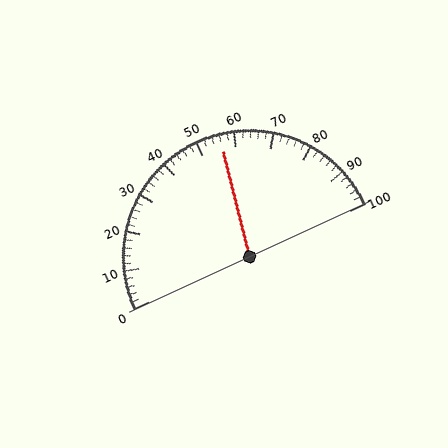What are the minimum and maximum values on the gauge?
The gauge ranges from 0 to 100.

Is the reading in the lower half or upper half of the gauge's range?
The reading is in the upper half of the range (0 to 100).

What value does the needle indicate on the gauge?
The needle indicates approximately 56.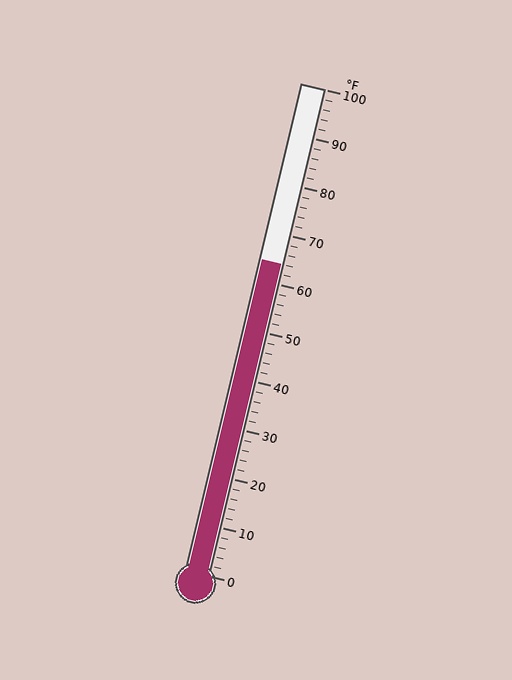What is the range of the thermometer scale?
The thermometer scale ranges from 0°F to 100°F.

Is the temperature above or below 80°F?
The temperature is below 80°F.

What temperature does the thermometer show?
The thermometer shows approximately 64°F.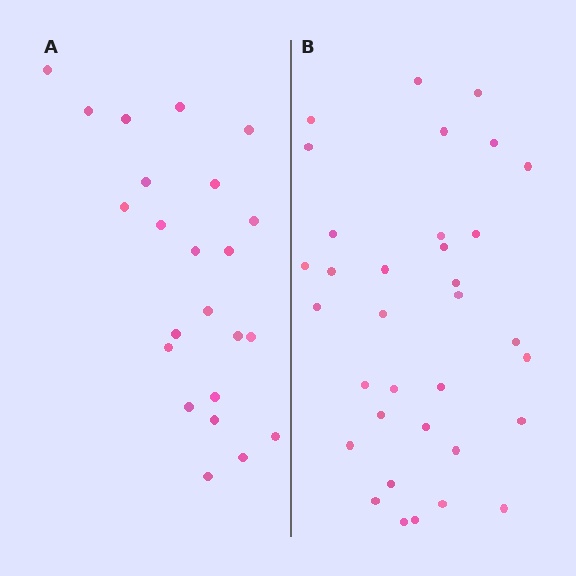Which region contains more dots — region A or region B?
Region B (the right region) has more dots.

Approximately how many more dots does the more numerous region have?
Region B has roughly 12 or so more dots than region A.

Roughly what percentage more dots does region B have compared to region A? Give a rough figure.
About 50% more.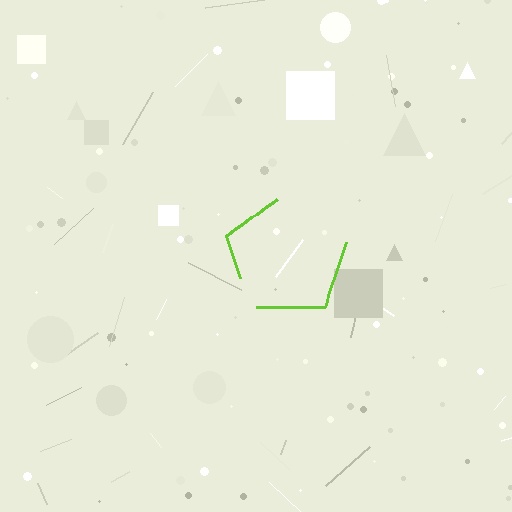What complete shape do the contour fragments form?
The contour fragments form a pentagon.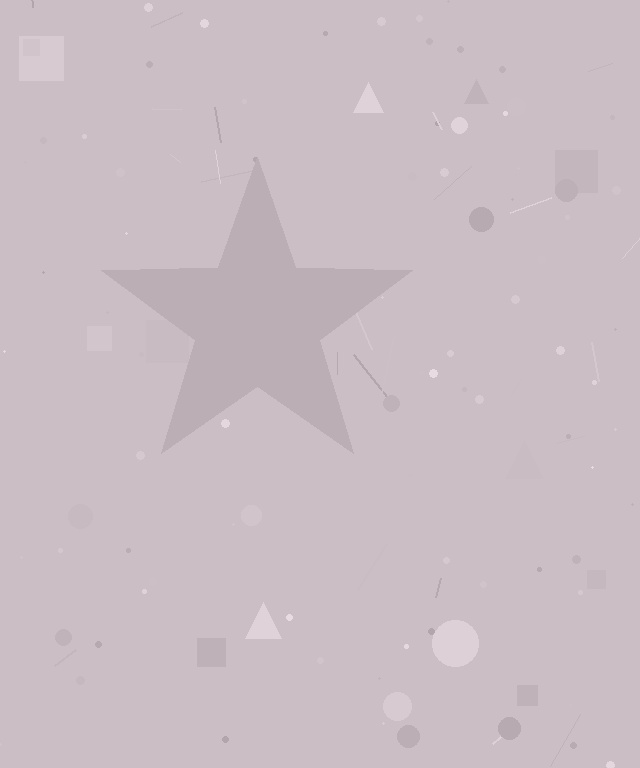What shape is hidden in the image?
A star is hidden in the image.